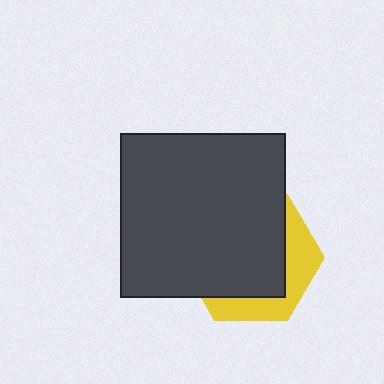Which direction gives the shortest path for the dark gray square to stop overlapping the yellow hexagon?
Moving toward the upper-left gives the shortest separation.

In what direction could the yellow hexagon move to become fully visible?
The yellow hexagon could move toward the lower-right. That would shift it out from behind the dark gray square entirely.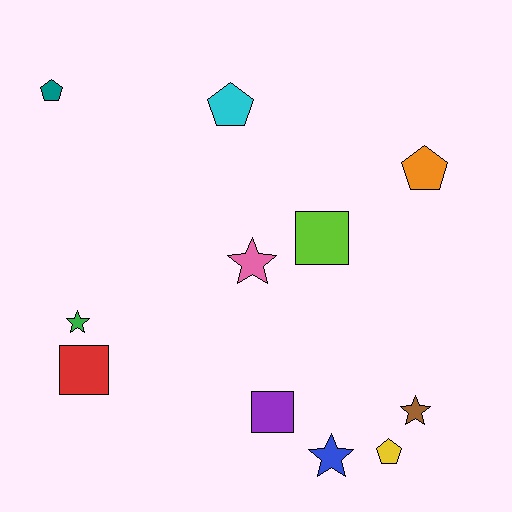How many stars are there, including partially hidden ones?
There are 4 stars.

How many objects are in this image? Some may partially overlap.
There are 11 objects.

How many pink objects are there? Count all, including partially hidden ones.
There is 1 pink object.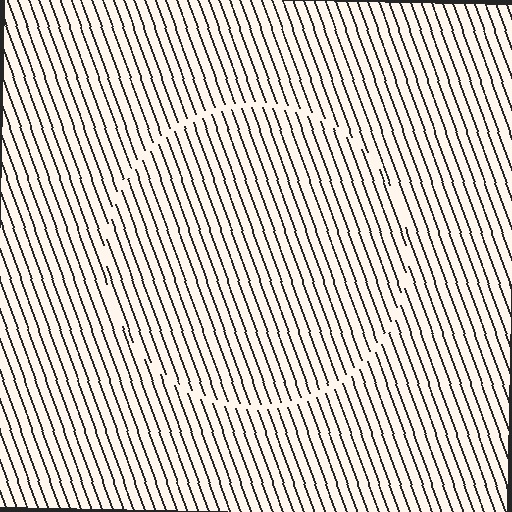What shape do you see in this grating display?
An illusory circle. The interior of the shape contains the same grating, shifted by half a period — the contour is defined by the phase discontinuity where line-ends from the inner and outer gratings abut.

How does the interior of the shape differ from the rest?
The interior of the shape contains the same grating, shifted by half a period — the contour is defined by the phase discontinuity where line-ends from the inner and outer gratings abut.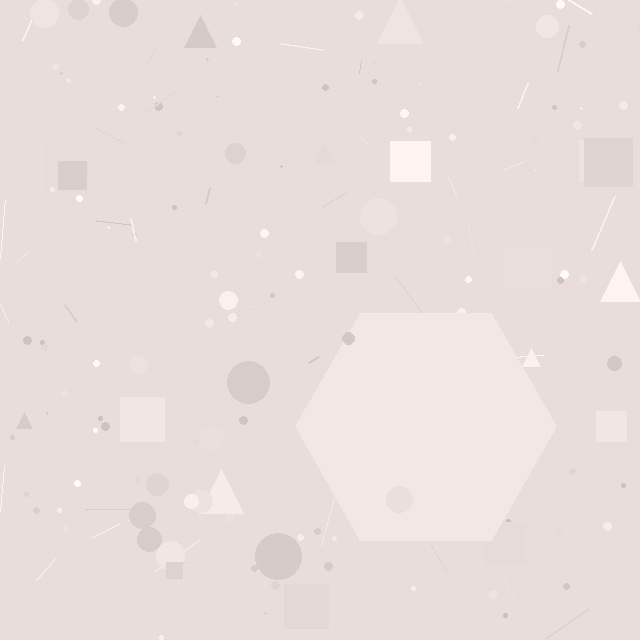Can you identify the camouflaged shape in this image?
The camouflaged shape is a hexagon.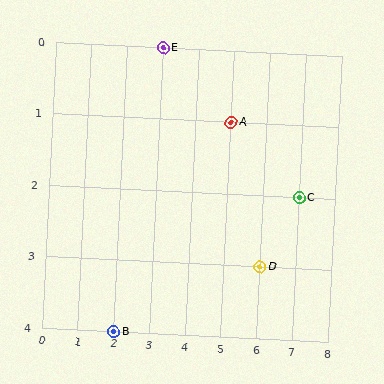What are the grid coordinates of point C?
Point C is at grid coordinates (7, 2).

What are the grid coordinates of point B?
Point B is at grid coordinates (2, 4).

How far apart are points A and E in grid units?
Points A and E are 2 columns and 1 row apart (about 2.2 grid units diagonally).